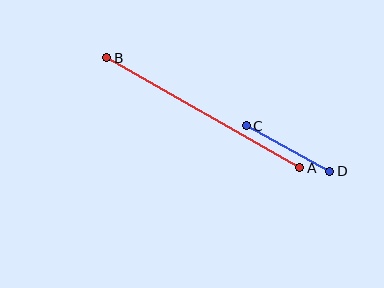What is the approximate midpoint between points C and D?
The midpoint is at approximately (288, 148) pixels.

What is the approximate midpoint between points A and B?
The midpoint is at approximately (203, 113) pixels.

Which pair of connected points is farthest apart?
Points A and B are farthest apart.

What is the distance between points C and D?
The distance is approximately 95 pixels.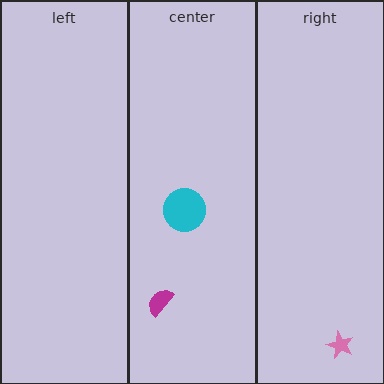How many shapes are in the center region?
2.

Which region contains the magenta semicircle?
The center region.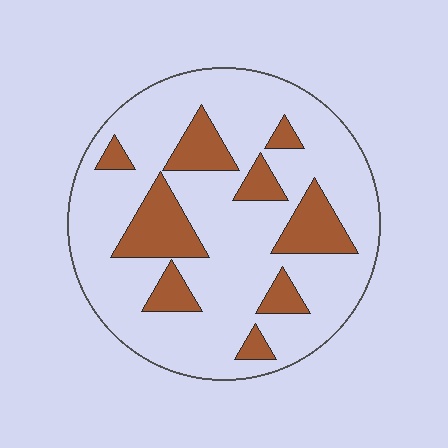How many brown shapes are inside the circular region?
9.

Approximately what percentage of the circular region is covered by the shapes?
Approximately 20%.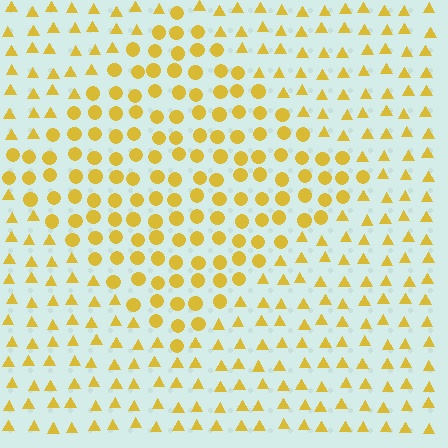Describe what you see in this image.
The image is filled with small yellow elements arranged in a uniform grid. A diamond-shaped region contains circles, while the surrounding area contains triangles. The boundary is defined purely by the change in element shape.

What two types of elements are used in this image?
The image uses circles inside the diamond region and triangles outside it.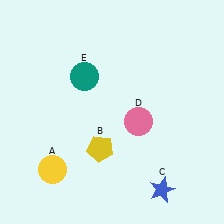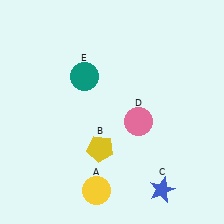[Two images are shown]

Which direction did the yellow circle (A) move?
The yellow circle (A) moved right.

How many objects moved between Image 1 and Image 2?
1 object moved between the two images.